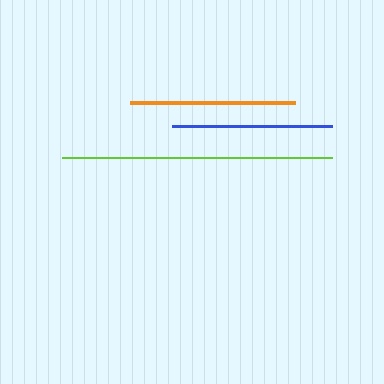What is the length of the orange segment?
The orange segment is approximately 165 pixels long.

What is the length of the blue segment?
The blue segment is approximately 161 pixels long.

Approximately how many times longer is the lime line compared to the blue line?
The lime line is approximately 1.7 times the length of the blue line.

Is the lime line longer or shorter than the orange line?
The lime line is longer than the orange line.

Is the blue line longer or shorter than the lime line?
The lime line is longer than the blue line.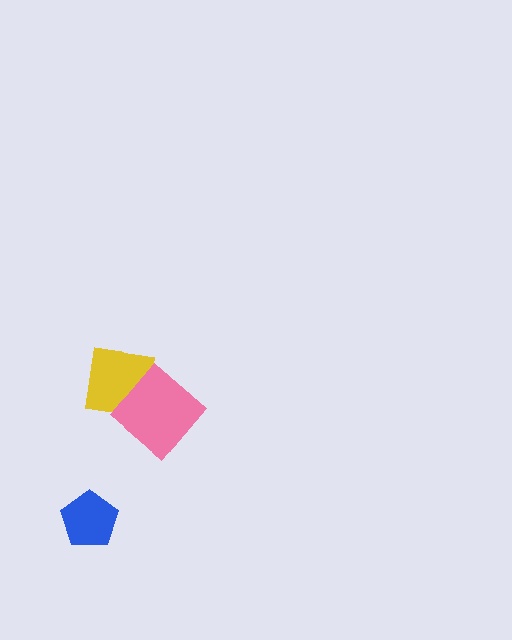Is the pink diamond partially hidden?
No, no other shape covers it.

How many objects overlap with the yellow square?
1 object overlaps with the yellow square.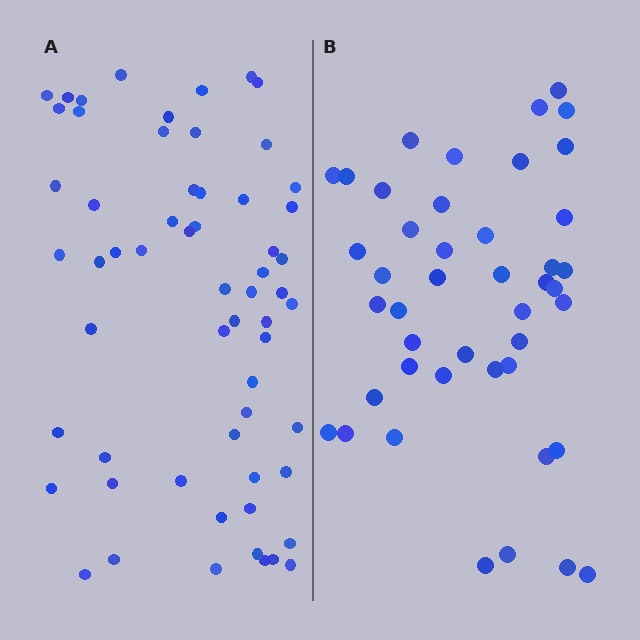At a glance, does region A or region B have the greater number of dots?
Region A (the left region) has more dots.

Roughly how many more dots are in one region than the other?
Region A has approximately 15 more dots than region B.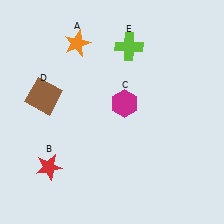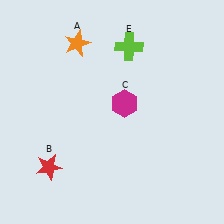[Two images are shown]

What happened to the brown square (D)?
The brown square (D) was removed in Image 2. It was in the top-left area of Image 1.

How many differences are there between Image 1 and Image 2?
There is 1 difference between the two images.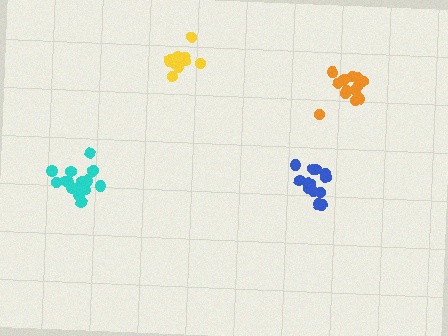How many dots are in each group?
Group 1: 15 dots, Group 2: 13 dots, Group 3: 18 dots, Group 4: 15 dots (61 total).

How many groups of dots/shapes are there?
There are 4 groups.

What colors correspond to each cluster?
The clusters are colored: yellow, blue, cyan, orange.